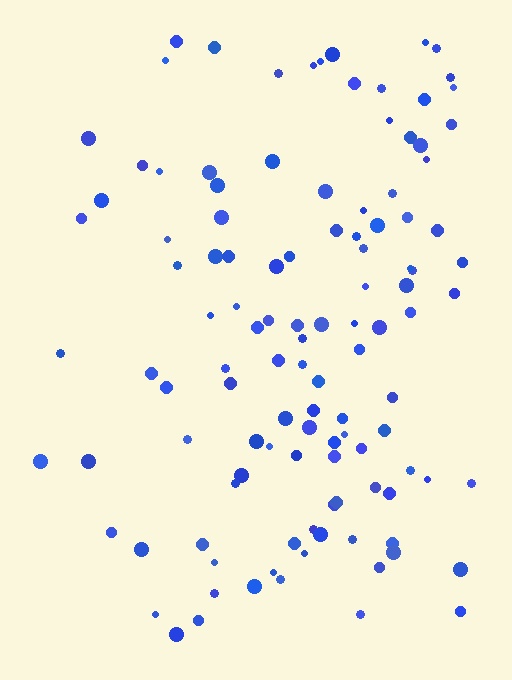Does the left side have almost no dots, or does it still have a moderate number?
Still a moderate number, just noticeably fewer than the right.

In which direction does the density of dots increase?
From left to right, with the right side densest.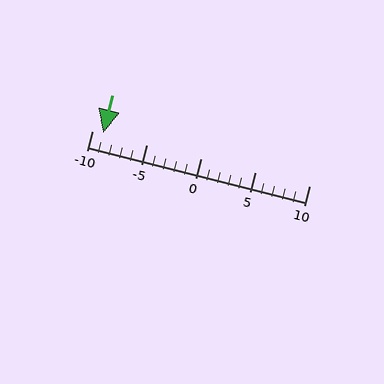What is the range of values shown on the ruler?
The ruler shows values from -10 to 10.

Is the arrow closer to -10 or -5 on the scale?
The arrow is closer to -10.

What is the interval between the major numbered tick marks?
The major tick marks are spaced 5 units apart.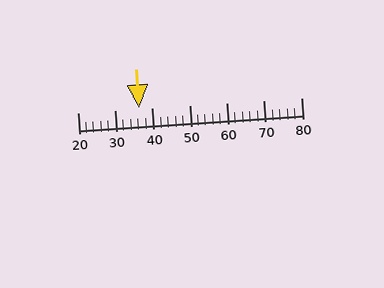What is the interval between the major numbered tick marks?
The major tick marks are spaced 10 units apart.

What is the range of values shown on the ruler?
The ruler shows values from 20 to 80.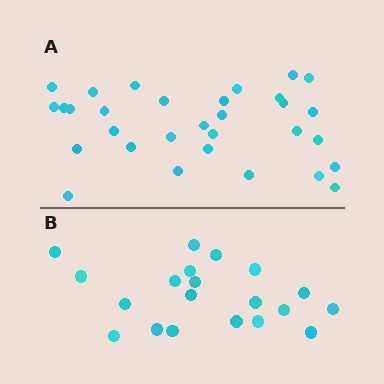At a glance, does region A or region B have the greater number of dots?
Region A (the top region) has more dots.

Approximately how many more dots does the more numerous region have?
Region A has roughly 12 or so more dots than region B.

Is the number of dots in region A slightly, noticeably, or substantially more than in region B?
Region A has substantially more. The ratio is roughly 1.6 to 1.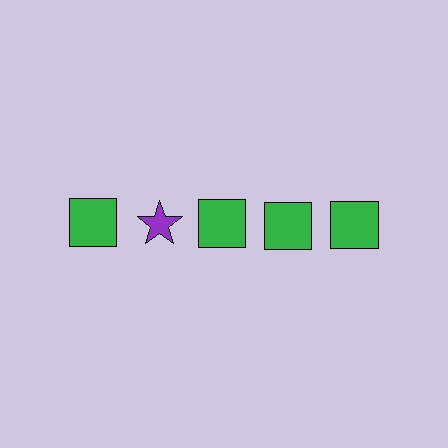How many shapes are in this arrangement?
There are 5 shapes arranged in a grid pattern.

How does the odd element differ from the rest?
It differs in both color (purple instead of green) and shape (star instead of square).